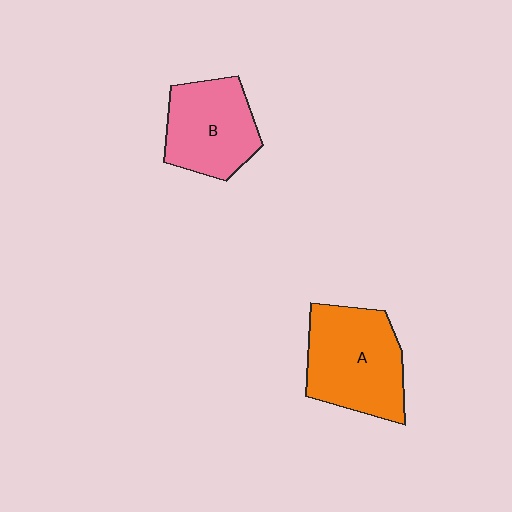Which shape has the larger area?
Shape A (orange).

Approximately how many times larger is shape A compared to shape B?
Approximately 1.2 times.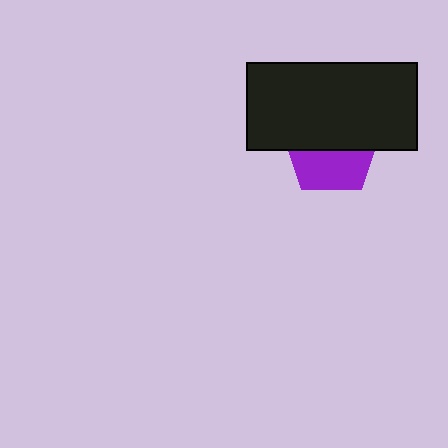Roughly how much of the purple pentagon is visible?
A small part of it is visible (roughly 44%).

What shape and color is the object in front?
The object in front is a black rectangle.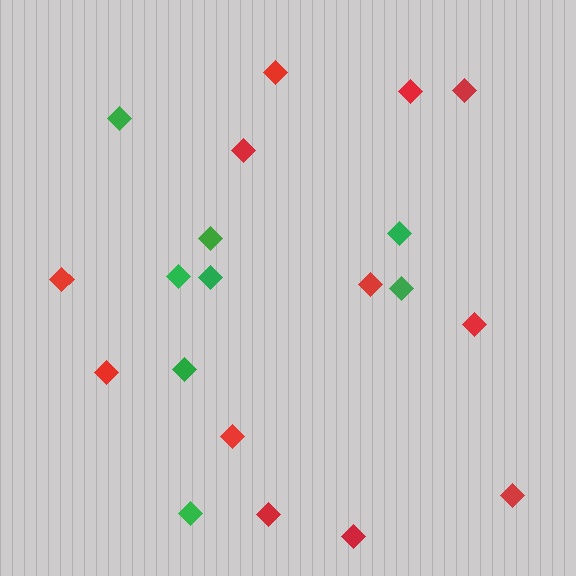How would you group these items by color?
There are 2 groups: one group of red diamonds (12) and one group of green diamonds (8).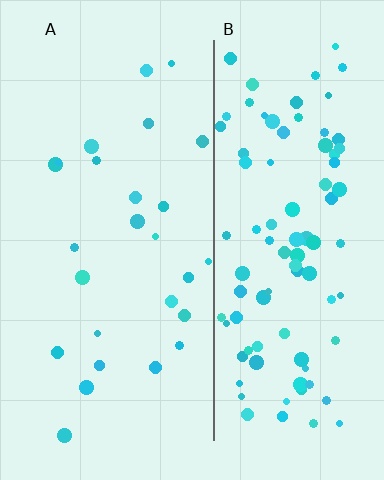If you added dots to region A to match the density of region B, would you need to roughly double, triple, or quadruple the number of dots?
Approximately quadruple.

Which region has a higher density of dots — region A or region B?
B (the right).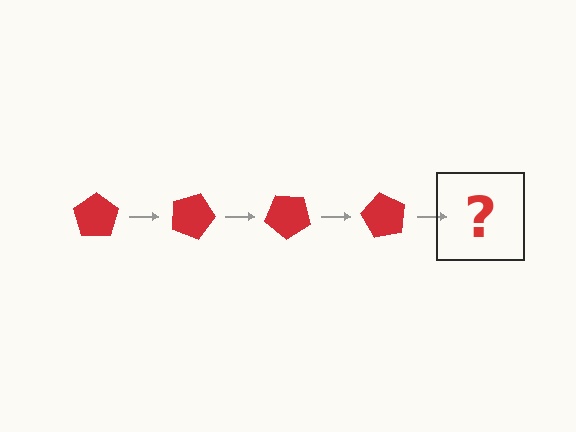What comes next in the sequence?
The next element should be a red pentagon rotated 80 degrees.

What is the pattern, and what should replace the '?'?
The pattern is that the pentagon rotates 20 degrees each step. The '?' should be a red pentagon rotated 80 degrees.